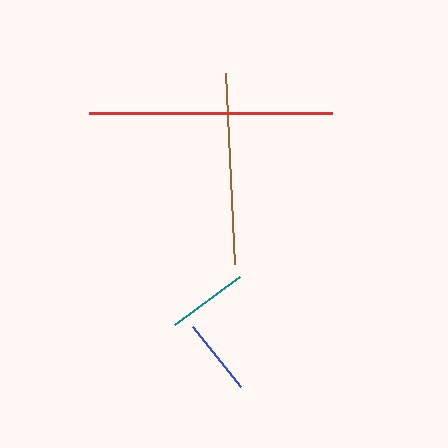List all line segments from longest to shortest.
From longest to shortest: red, brown, teal, blue.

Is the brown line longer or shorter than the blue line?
The brown line is longer than the blue line.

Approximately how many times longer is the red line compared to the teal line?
The red line is approximately 3.0 times the length of the teal line.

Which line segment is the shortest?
The blue line is the shortest at approximately 77 pixels.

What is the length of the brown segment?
The brown segment is approximately 192 pixels long.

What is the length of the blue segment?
The blue segment is approximately 77 pixels long.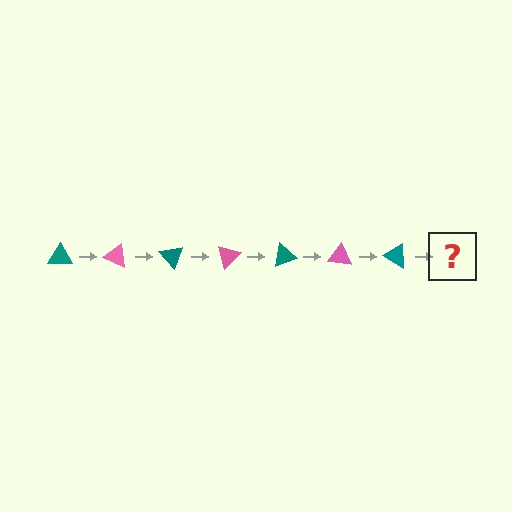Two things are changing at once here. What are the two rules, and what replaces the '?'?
The two rules are that it rotates 25 degrees each step and the color cycles through teal and pink. The '?' should be a pink triangle, rotated 175 degrees from the start.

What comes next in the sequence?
The next element should be a pink triangle, rotated 175 degrees from the start.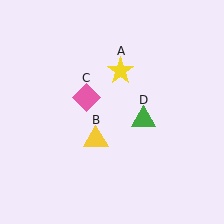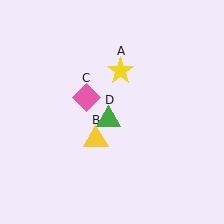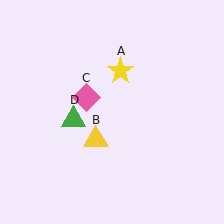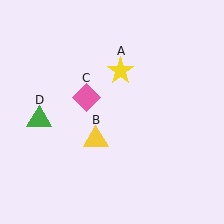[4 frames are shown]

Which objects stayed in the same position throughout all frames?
Yellow star (object A) and yellow triangle (object B) and pink diamond (object C) remained stationary.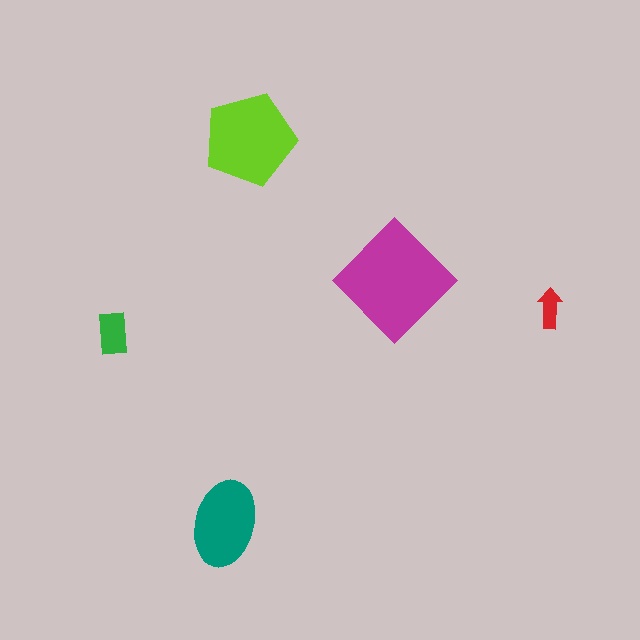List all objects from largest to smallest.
The magenta diamond, the lime pentagon, the teal ellipse, the green rectangle, the red arrow.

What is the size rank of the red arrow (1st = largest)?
5th.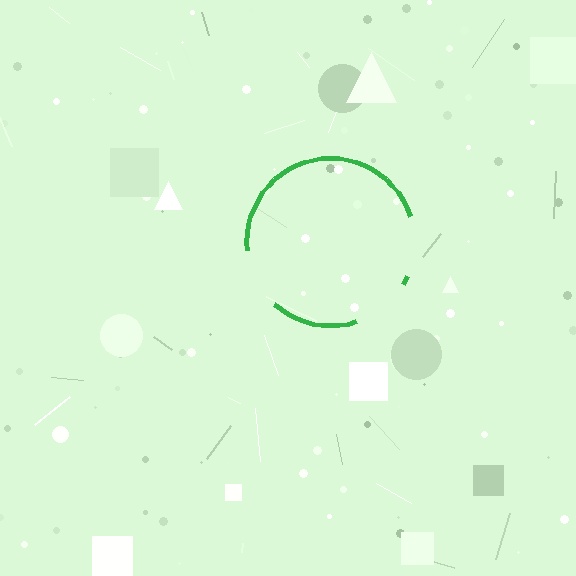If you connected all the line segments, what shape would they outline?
They would outline a circle.